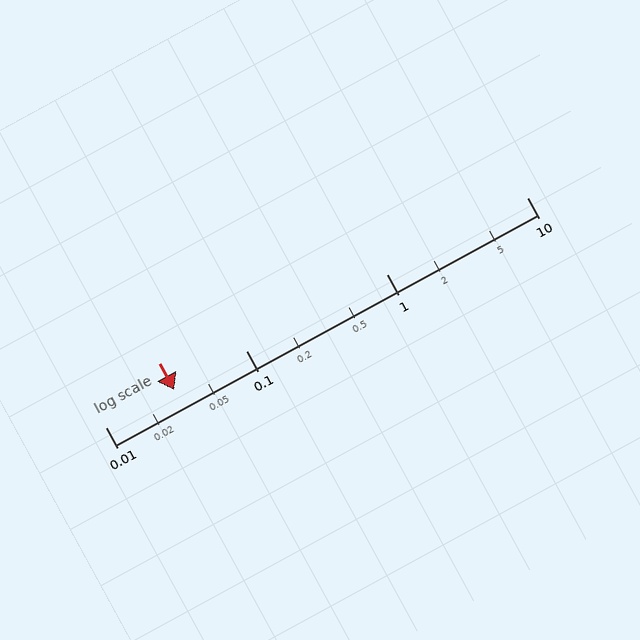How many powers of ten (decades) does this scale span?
The scale spans 3 decades, from 0.01 to 10.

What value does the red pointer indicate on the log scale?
The pointer indicates approximately 0.031.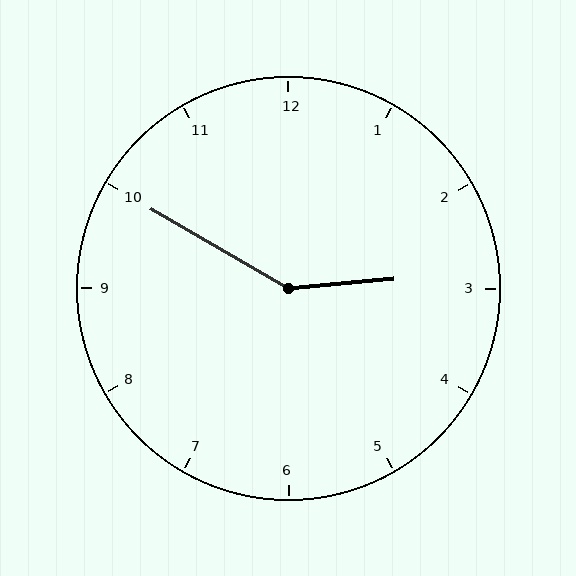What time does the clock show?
2:50.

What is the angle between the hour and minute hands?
Approximately 145 degrees.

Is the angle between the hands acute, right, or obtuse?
It is obtuse.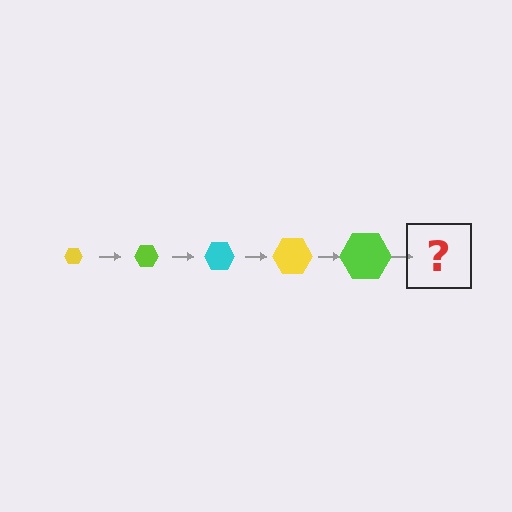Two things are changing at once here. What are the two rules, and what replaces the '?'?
The two rules are that the hexagon grows larger each step and the color cycles through yellow, lime, and cyan. The '?' should be a cyan hexagon, larger than the previous one.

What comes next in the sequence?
The next element should be a cyan hexagon, larger than the previous one.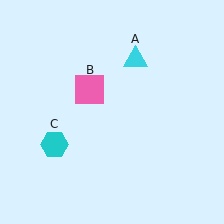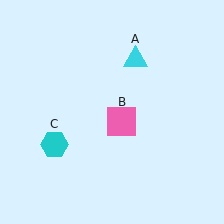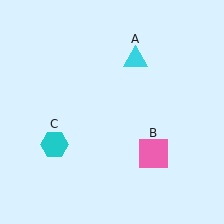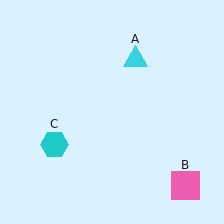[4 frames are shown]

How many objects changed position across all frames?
1 object changed position: pink square (object B).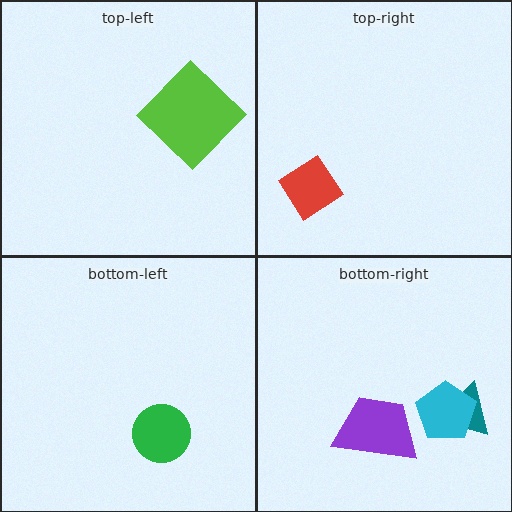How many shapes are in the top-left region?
1.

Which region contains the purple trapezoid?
The bottom-right region.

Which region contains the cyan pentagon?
The bottom-right region.